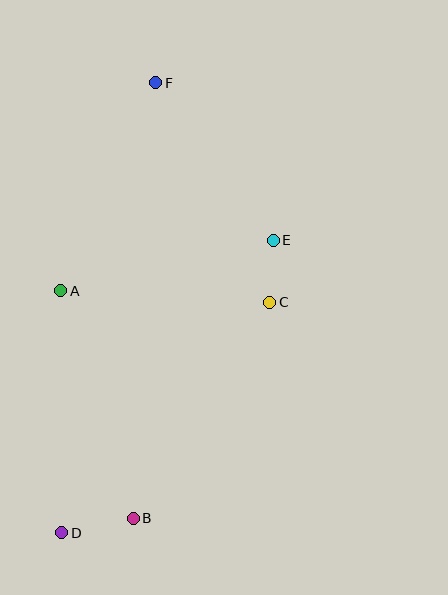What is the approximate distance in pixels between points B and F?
The distance between B and F is approximately 436 pixels.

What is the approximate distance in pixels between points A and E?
The distance between A and E is approximately 218 pixels.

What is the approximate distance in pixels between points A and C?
The distance between A and C is approximately 210 pixels.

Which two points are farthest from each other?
Points D and F are farthest from each other.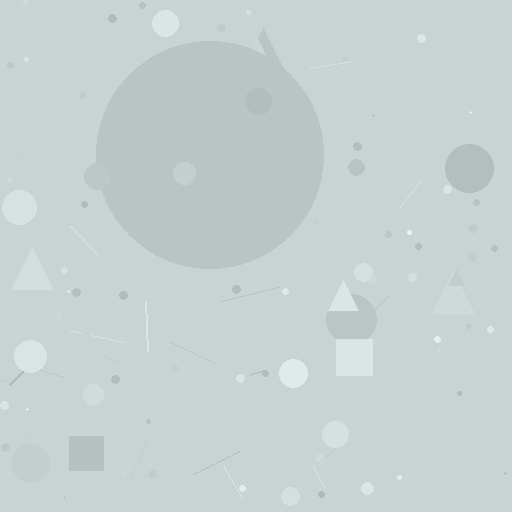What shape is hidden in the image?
A circle is hidden in the image.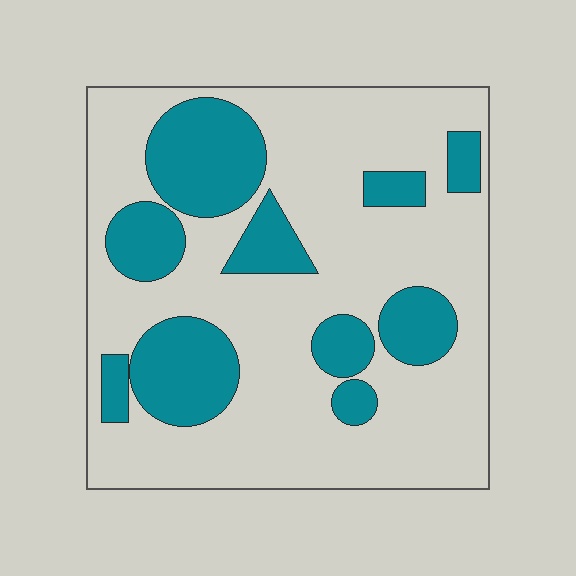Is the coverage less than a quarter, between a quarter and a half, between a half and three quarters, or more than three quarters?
Between a quarter and a half.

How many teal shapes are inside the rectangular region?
10.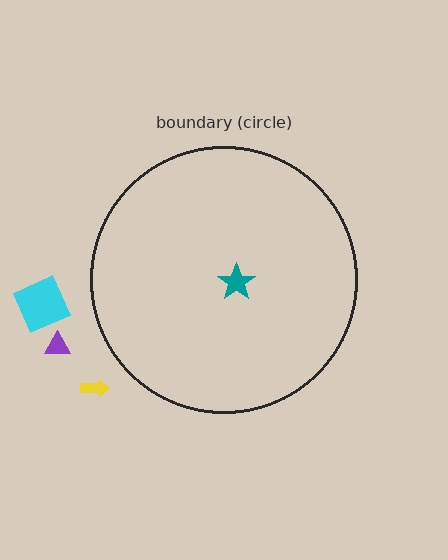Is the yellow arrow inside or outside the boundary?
Outside.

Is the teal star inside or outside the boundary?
Inside.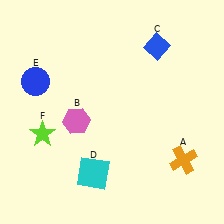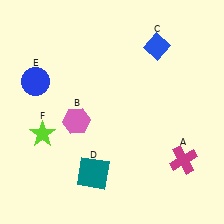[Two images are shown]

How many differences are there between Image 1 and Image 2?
There are 2 differences between the two images.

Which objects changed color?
A changed from orange to magenta. D changed from cyan to teal.